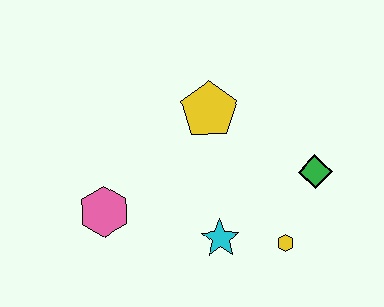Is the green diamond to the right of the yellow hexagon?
Yes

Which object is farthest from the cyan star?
The yellow pentagon is farthest from the cyan star.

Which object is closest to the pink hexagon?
The cyan star is closest to the pink hexagon.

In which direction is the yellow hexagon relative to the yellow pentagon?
The yellow hexagon is below the yellow pentagon.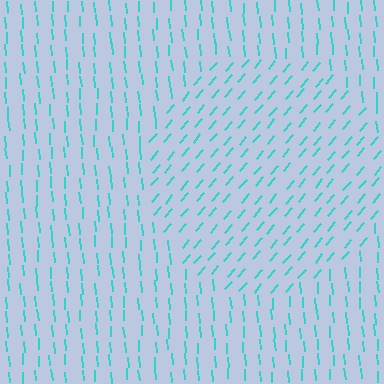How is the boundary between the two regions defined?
The boundary is defined purely by a change in line orientation (approximately 45 degrees difference). All lines are the same color and thickness.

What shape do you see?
I see a circle.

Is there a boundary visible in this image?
Yes, there is a texture boundary formed by a change in line orientation.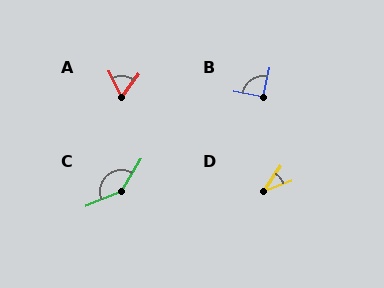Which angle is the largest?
C, at approximately 143 degrees.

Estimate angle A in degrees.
Approximately 62 degrees.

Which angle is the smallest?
D, at approximately 35 degrees.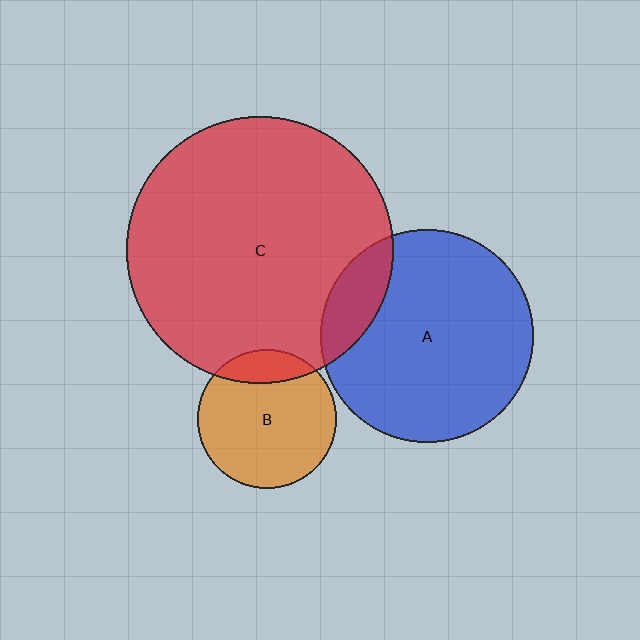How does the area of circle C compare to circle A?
Approximately 1.6 times.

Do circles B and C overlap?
Yes.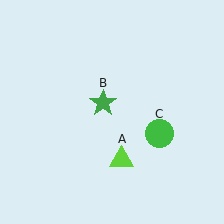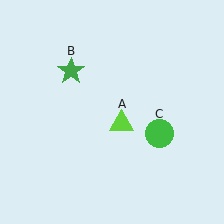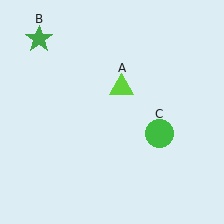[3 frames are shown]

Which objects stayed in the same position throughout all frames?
Green circle (object C) remained stationary.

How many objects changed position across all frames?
2 objects changed position: lime triangle (object A), green star (object B).